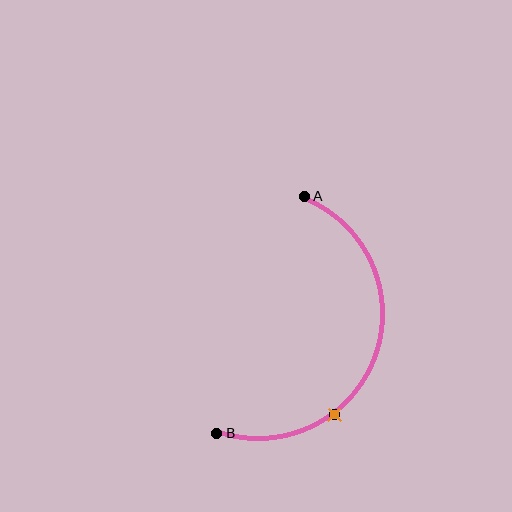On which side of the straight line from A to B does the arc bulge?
The arc bulges to the right of the straight line connecting A and B.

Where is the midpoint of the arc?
The arc midpoint is the point on the curve farthest from the straight line joining A and B. It sits to the right of that line.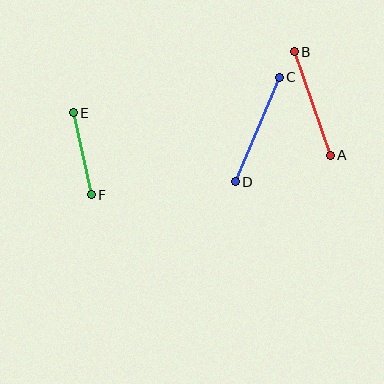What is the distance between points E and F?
The distance is approximately 84 pixels.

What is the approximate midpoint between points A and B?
The midpoint is at approximately (312, 103) pixels.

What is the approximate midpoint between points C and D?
The midpoint is at approximately (257, 130) pixels.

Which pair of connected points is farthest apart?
Points C and D are farthest apart.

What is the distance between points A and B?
The distance is approximately 110 pixels.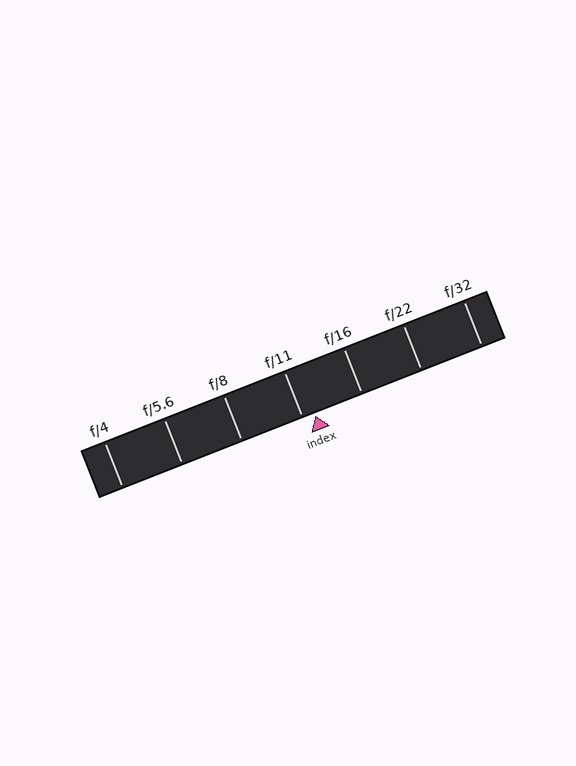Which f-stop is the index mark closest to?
The index mark is closest to f/11.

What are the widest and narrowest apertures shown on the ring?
The widest aperture shown is f/4 and the narrowest is f/32.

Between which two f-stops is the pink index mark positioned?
The index mark is between f/11 and f/16.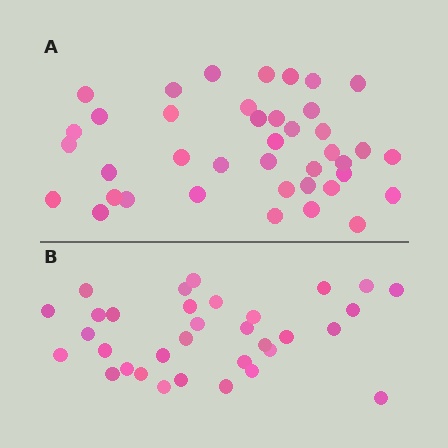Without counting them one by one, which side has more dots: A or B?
Region A (the top region) has more dots.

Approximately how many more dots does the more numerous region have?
Region A has roughly 8 or so more dots than region B.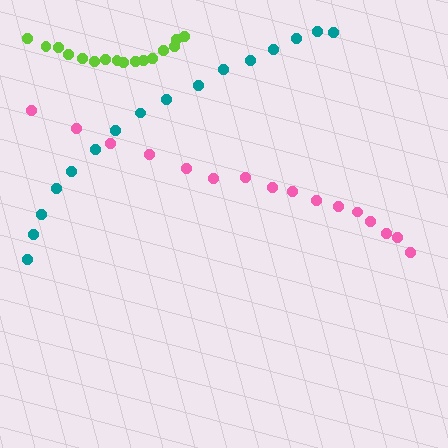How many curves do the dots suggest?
There are 3 distinct paths.